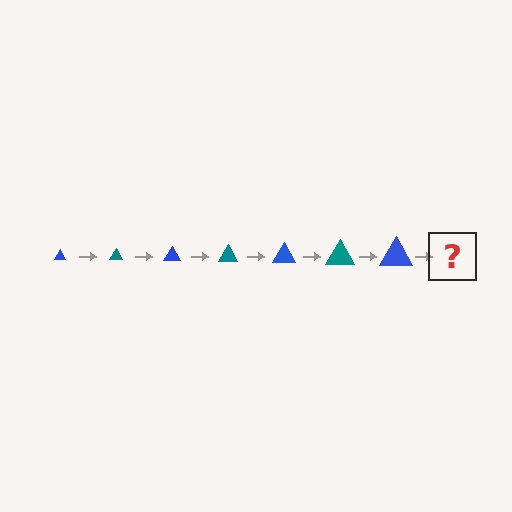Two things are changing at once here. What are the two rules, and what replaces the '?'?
The two rules are that the triangle grows larger each step and the color cycles through blue and teal. The '?' should be a teal triangle, larger than the previous one.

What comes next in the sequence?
The next element should be a teal triangle, larger than the previous one.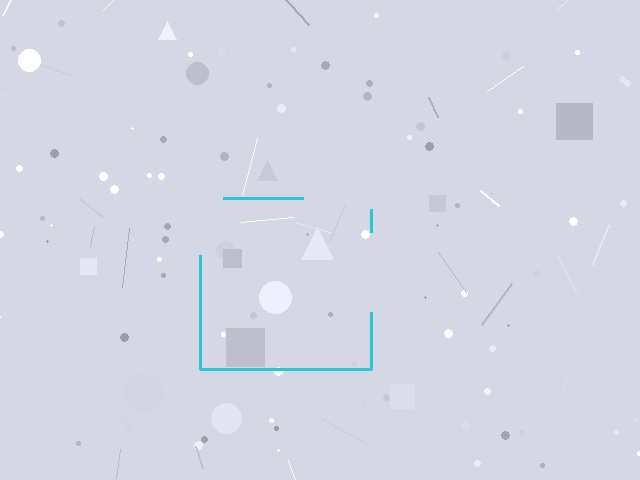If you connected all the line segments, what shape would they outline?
They would outline a square.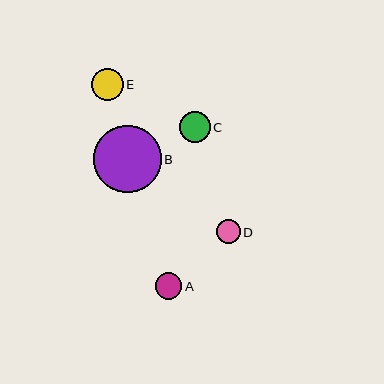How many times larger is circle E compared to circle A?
Circle E is approximately 1.2 times the size of circle A.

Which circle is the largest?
Circle B is the largest with a size of approximately 68 pixels.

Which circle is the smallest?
Circle D is the smallest with a size of approximately 24 pixels.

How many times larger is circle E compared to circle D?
Circle E is approximately 1.3 times the size of circle D.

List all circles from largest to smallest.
From largest to smallest: B, E, C, A, D.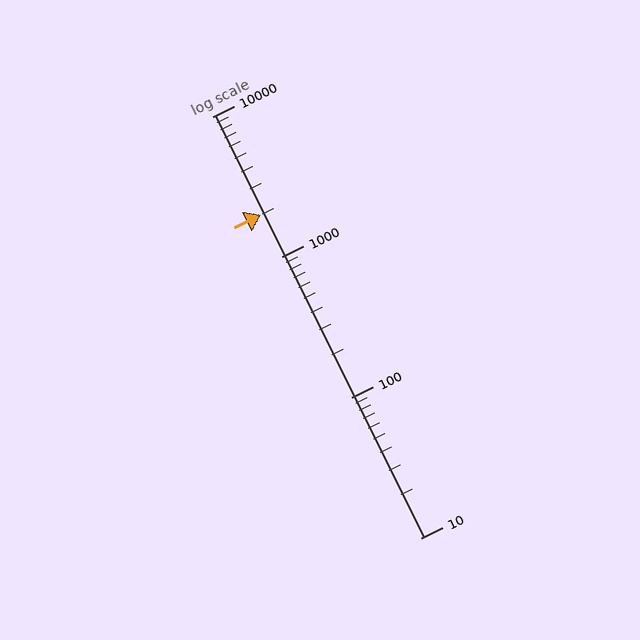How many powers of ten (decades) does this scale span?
The scale spans 3 decades, from 10 to 10000.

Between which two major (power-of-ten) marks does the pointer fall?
The pointer is between 1000 and 10000.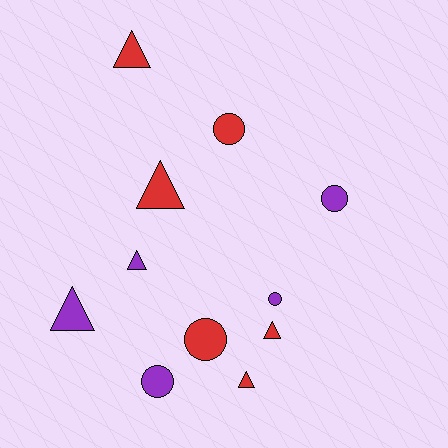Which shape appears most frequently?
Triangle, with 6 objects.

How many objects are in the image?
There are 11 objects.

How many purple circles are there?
There are 3 purple circles.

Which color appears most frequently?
Red, with 6 objects.